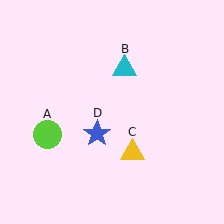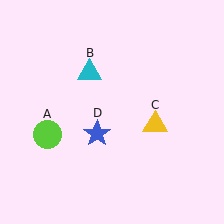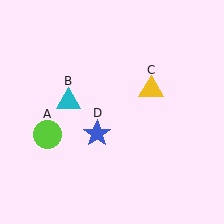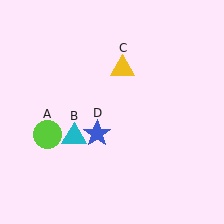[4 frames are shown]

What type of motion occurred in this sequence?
The cyan triangle (object B), yellow triangle (object C) rotated counterclockwise around the center of the scene.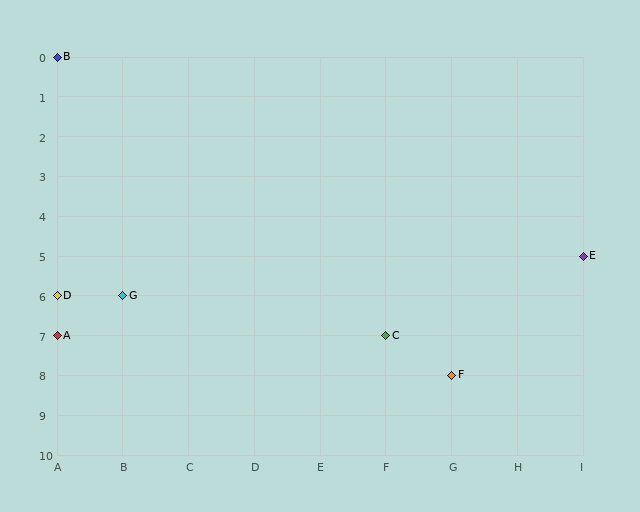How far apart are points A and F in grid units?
Points A and F are 6 columns and 1 row apart (about 6.1 grid units diagonally).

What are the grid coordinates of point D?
Point D is at grid coordinates (A, 6).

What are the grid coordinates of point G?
Point G is at grid coordinates (B, 6).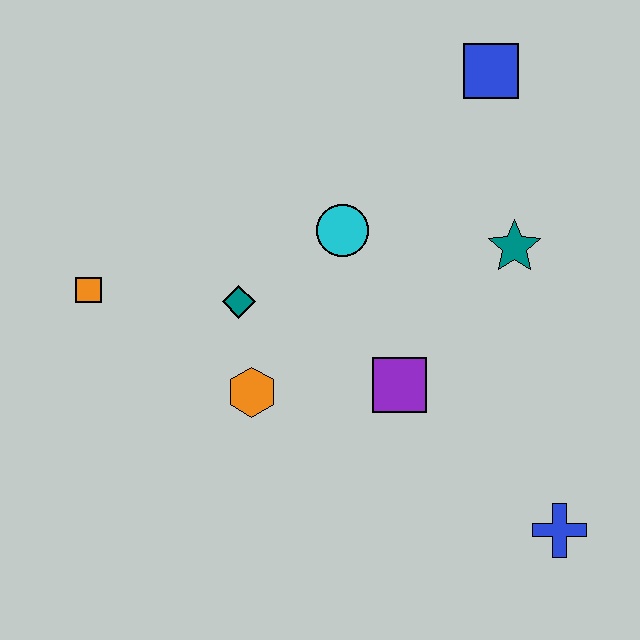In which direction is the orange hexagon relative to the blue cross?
The orange hexagon is to the left of the blue cross.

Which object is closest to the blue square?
The teal star is closest to the blue square.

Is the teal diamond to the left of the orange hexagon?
Yes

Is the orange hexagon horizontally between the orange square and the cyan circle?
Yes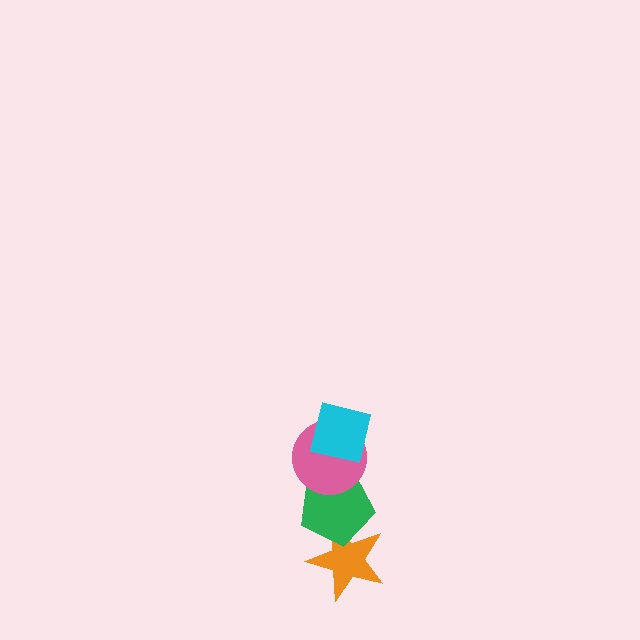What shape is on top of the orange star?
The green pentagon is on top of the orange star.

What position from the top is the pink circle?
The pink circle is 2nd from the top.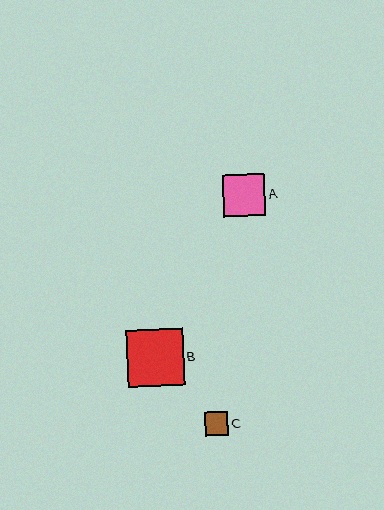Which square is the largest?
Square B is the largest with a size of approximately 56 pixels.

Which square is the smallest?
Square C is the smallest with a size of approximately 24 pixels.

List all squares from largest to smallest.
From largest to smallest: B, A, C.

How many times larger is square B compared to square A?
Square B is approximately 1.3 times the size of square A.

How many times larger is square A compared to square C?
Square A is approximately 1.8 times the size of square C.